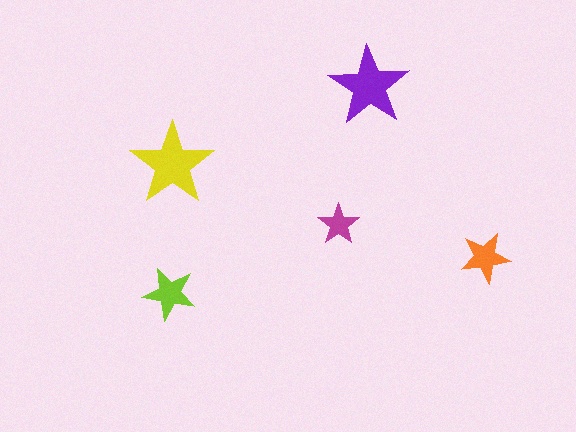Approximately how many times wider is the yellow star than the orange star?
About 1.5 times wider.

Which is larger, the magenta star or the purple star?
The purple one.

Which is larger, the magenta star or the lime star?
The lime one.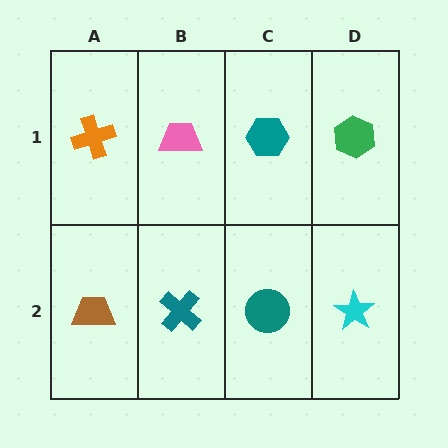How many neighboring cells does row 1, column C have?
3.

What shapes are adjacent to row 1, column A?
A brown trapezoid (row 2, column A), a pink trapezoid (row 1, column B).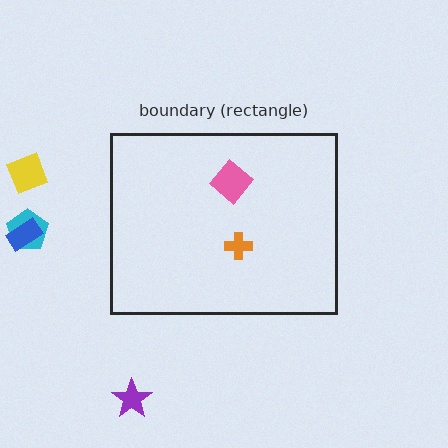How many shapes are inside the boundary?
2 inside, 4 outside.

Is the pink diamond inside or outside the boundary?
Inside.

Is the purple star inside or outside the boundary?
Outside.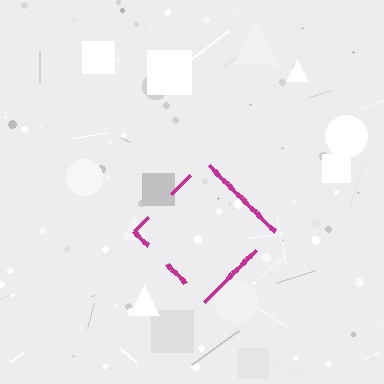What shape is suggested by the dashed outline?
The dashed outline suggests a diamond.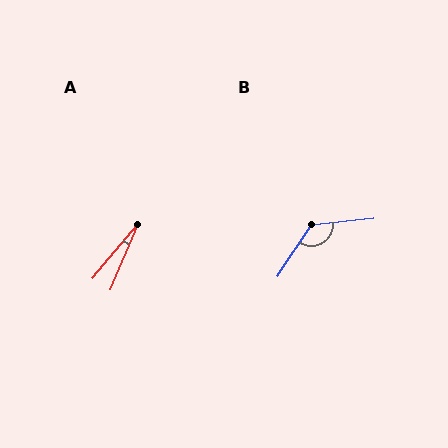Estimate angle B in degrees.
Approximately 129 degrees.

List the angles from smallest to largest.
A (17°), B (129°).